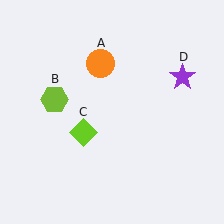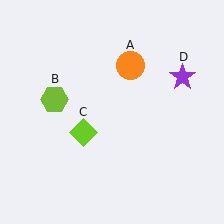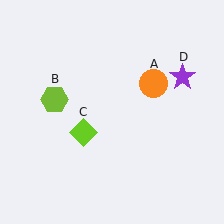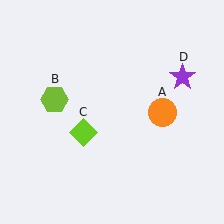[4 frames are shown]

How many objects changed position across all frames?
1 object changed position: orange circle (object A).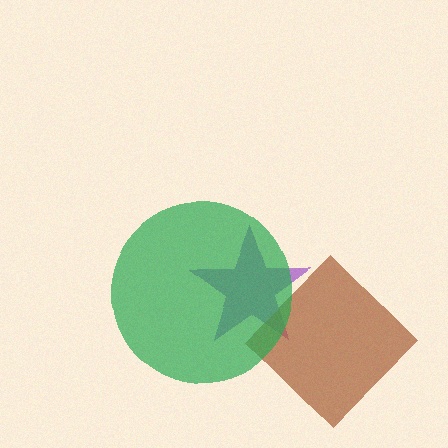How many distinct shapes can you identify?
There are 3 distinct shapes: a purple star, a brown diamond, a green circle.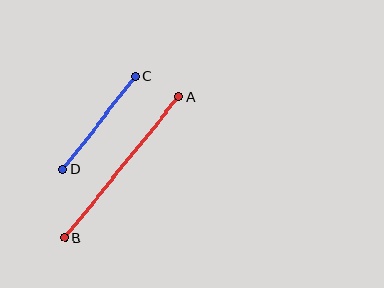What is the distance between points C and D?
The distance is approximately 118 pixels.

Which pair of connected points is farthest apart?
Points A and B are farthest apart.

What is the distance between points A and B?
The distance is approximately 181 pixels.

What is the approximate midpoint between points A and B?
The midpoint is at approximately (122, 167) pixels.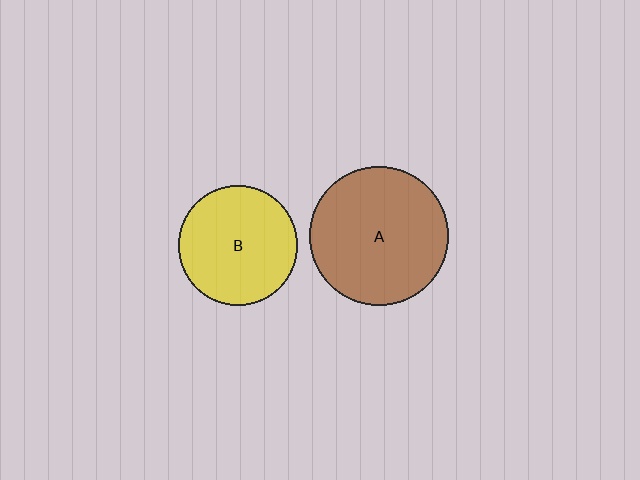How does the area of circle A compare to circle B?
Approximately 1.4 times.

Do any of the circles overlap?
No, none of the circles overlap.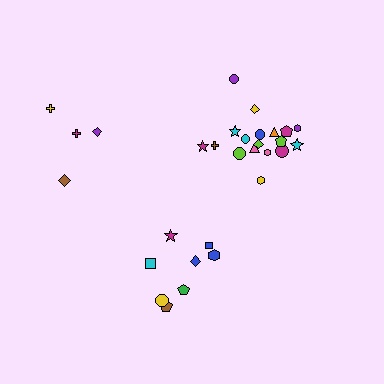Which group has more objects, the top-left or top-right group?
The top-right group.